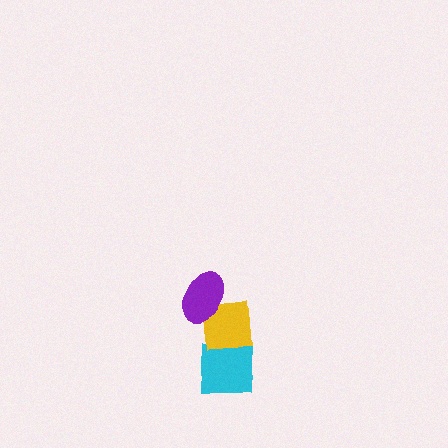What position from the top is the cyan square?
The cyan square is 3rd from the top.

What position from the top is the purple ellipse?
The purple ellipse is 1st from the top.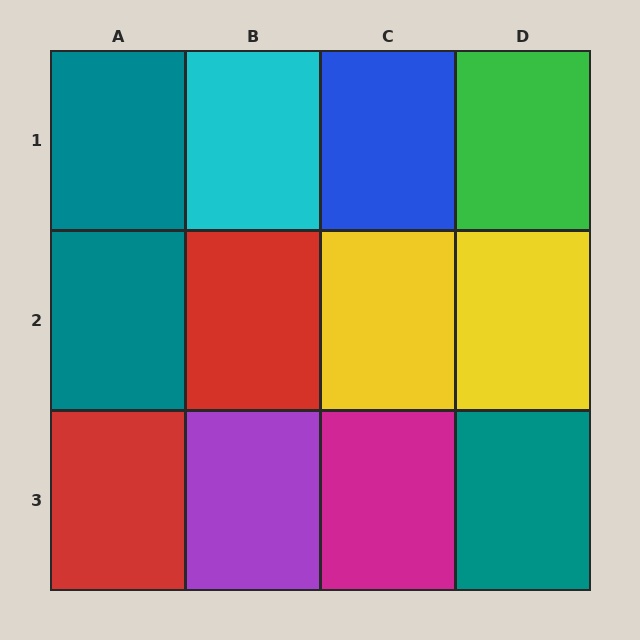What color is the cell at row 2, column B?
Red.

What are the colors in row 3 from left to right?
Red, purple, magenta, teal.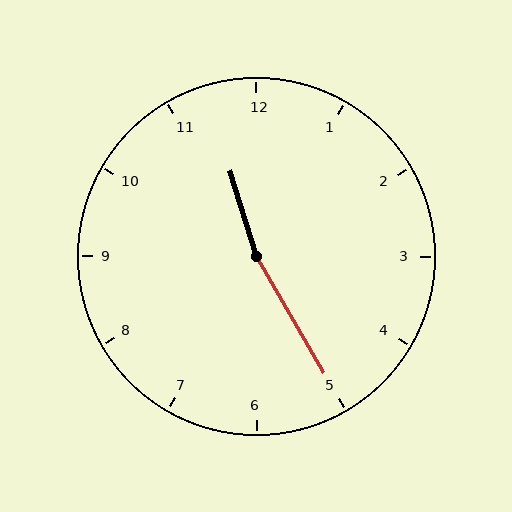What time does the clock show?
11:25.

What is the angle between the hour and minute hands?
Approximately 168 degrees.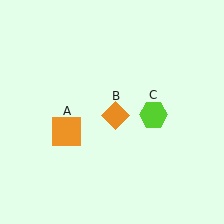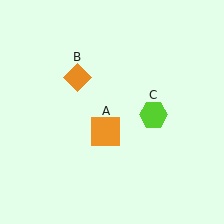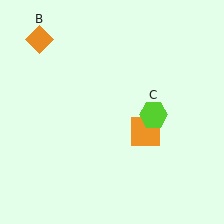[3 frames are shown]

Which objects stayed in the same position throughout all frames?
Lime hexagon (object C) remained stationary.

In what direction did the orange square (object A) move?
The orange square (object A) moved right.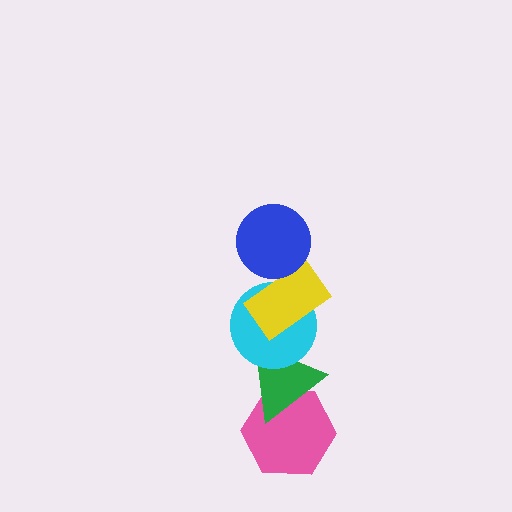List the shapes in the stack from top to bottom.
From top to bottom: the blue circle, the yellow rectangle, the cyan circle, the green triangle, the pink hexagon.